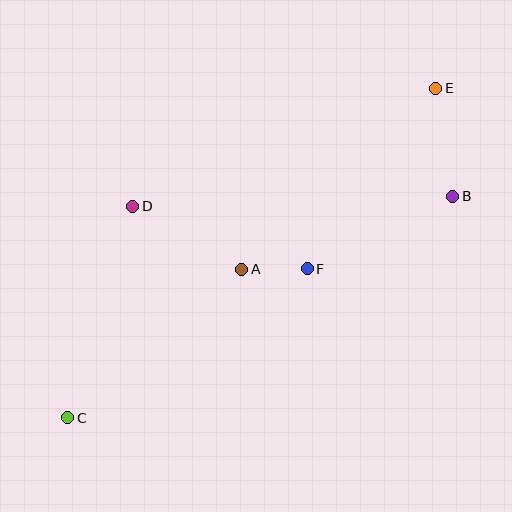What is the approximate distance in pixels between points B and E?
The distance between B and E is approximately 110 pixels.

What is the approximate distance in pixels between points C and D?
The distance between C and D is approximately 221 pixels.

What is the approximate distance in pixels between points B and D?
The distance between B and D is approximately 320 pixels.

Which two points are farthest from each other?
Points C and E are farthest from each other.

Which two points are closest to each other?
Points A and F are closest to each other.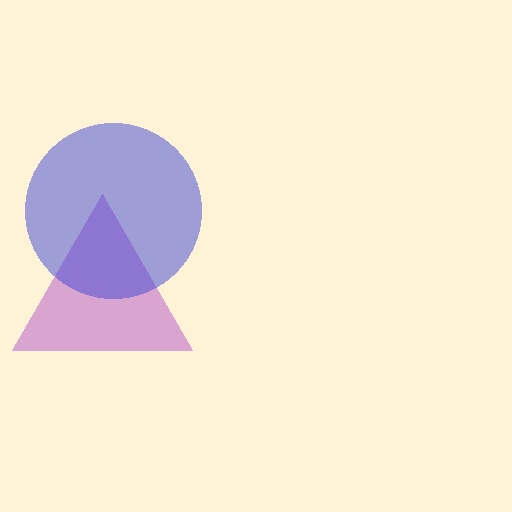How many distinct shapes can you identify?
There are 2 distinct shapes: a purple triangle, a blue circle.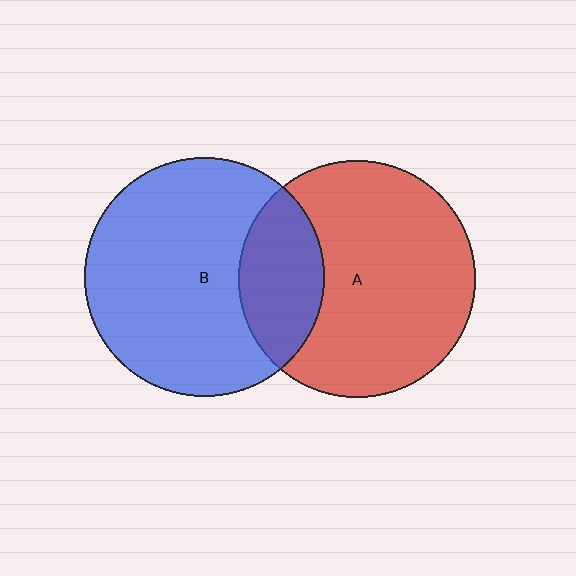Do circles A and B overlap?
Yes.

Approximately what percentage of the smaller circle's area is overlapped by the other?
Approximately 25%.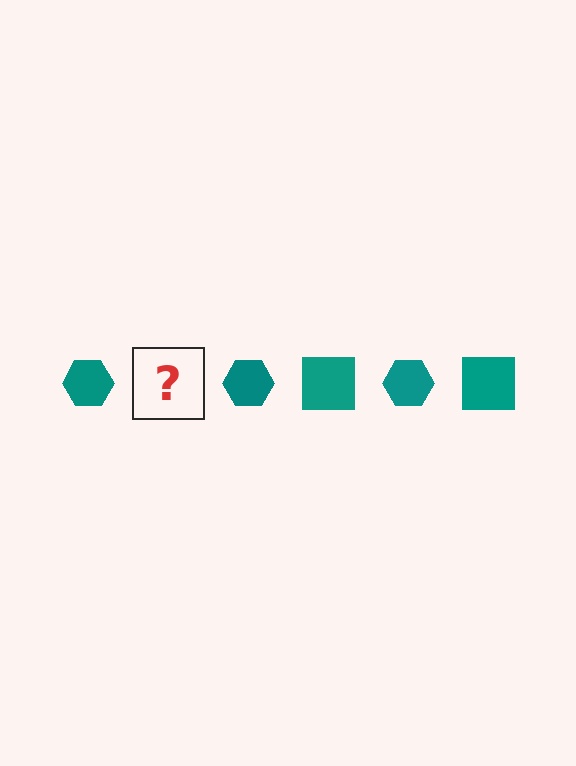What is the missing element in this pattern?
The missing element is a teal square.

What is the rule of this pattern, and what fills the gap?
The rule is that the pattern cycles through hexagon, square shapes in teal. The gap should be filled with a teal square.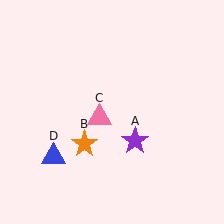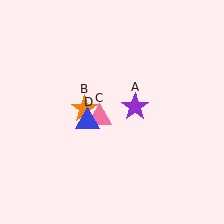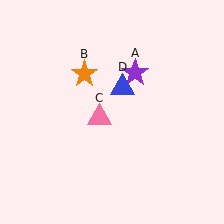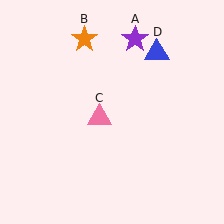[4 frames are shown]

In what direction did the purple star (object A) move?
The purple star (object A) moved up.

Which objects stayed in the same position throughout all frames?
Pink triangle (object C) remained stationary.